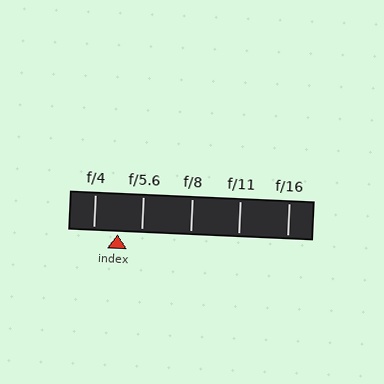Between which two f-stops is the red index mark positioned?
The index mark is between f/4 and f/5.6.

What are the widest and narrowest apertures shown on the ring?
The widest aperture shown is f/4 and the narrowest is f/16.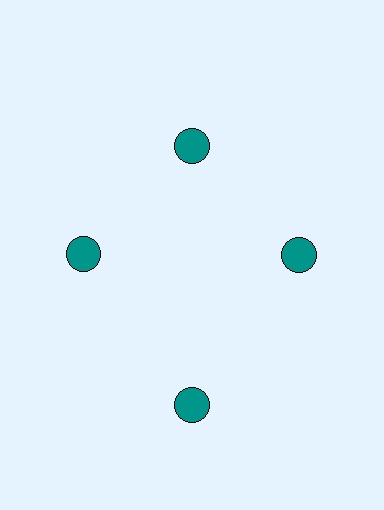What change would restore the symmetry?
The symmetry would be restored by moving it inward, back onto the ring so that all 4 circles sit at equal angles and equal distance from the center.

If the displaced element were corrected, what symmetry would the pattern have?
It would have 4-fold rotational symmetry — the pattern would map onto itself every 90 degrees.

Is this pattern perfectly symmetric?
No. The 4 teal circles are arranged in a ring, but one element near the 6 o'clock position is pushed outward from the center, breaking the 4-fold rotational symmetry.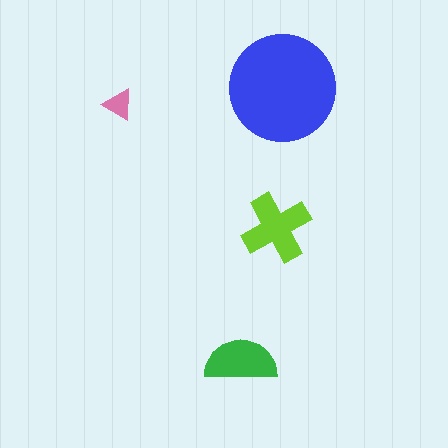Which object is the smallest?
The pink triangle.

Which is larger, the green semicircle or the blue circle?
The blue circle.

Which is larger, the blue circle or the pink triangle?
The blue circle.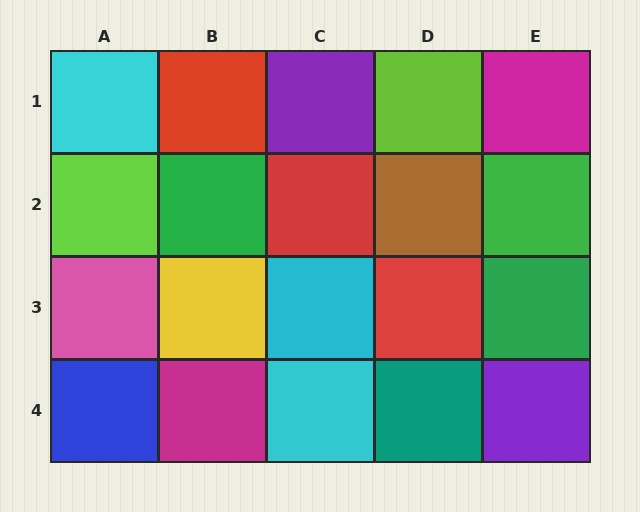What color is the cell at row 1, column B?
Red.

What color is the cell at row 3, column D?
Red.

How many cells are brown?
1 cell is brown.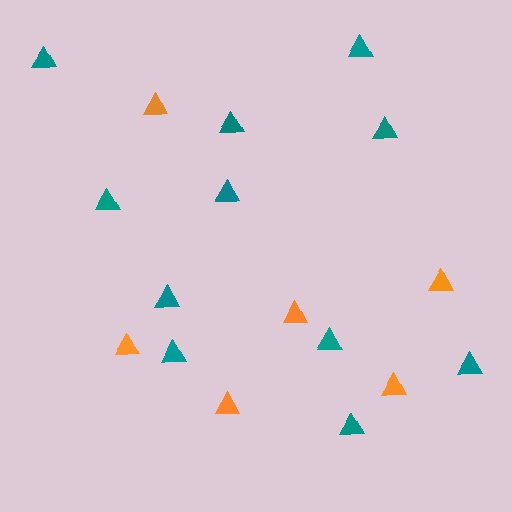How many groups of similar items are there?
There are 2 groups: one group of teal triangles (11) and one group of orange triangles (6).